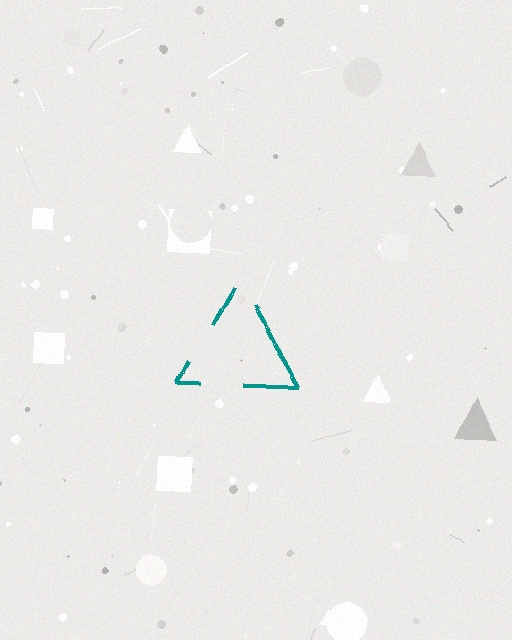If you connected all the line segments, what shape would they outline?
They would outline a triangle.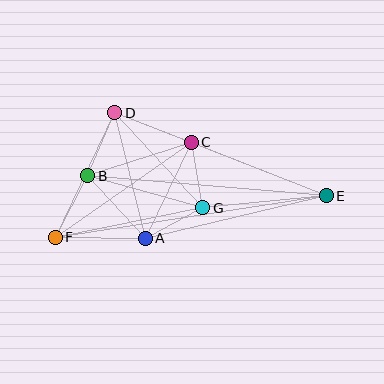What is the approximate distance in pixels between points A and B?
The distance between A and B is approximately 85 pixels.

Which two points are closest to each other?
Points A and G are closest to each other.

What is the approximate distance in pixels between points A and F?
The distance between A and F is approximately 90 pixels.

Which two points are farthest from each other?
Points E and F are farthest from each other.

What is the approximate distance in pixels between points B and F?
The distance between B and F is approximately 70 pixels.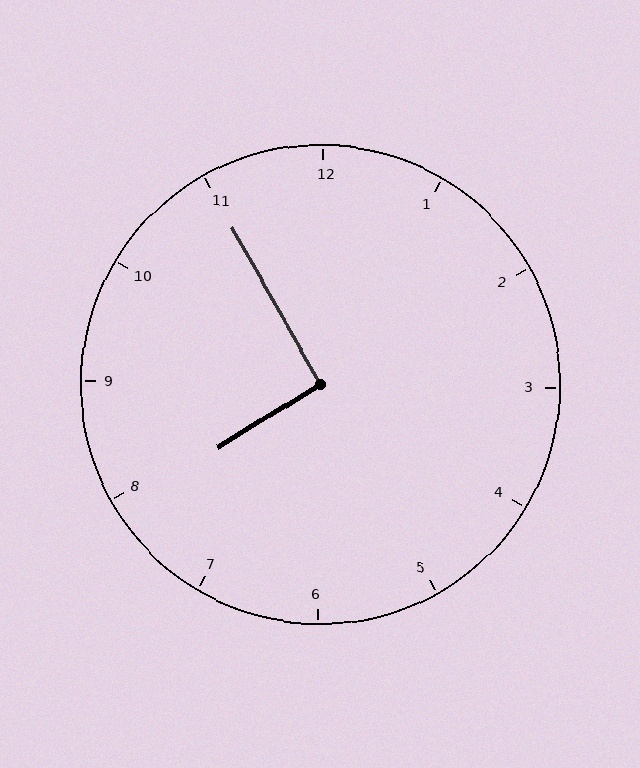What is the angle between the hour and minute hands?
Approximately 92 degrees.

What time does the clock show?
7:55.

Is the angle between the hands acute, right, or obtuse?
It is right.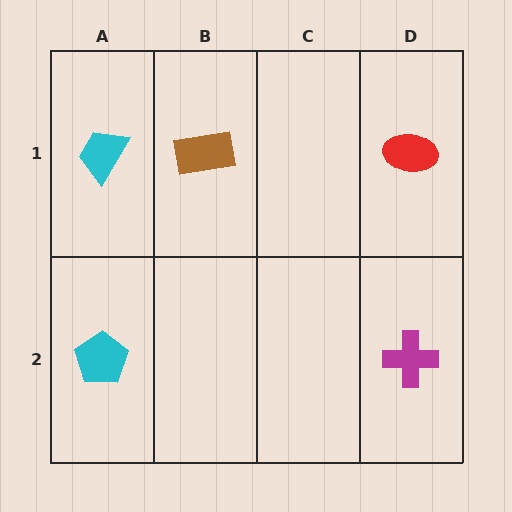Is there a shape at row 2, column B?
No, that cell is empty.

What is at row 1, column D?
A red ellipse.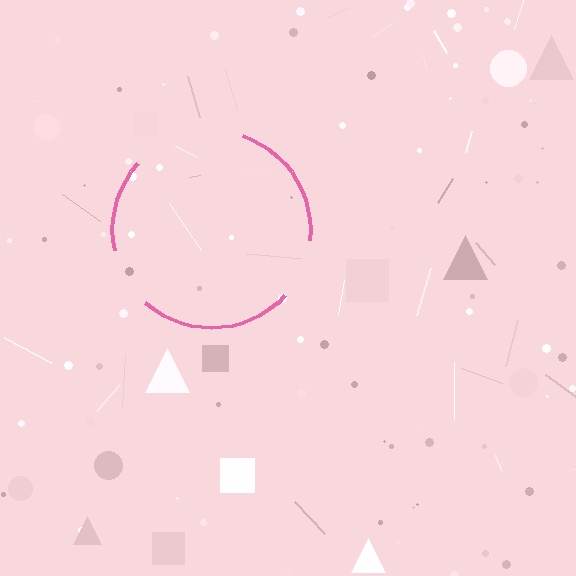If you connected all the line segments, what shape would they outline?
They would outline a circle.